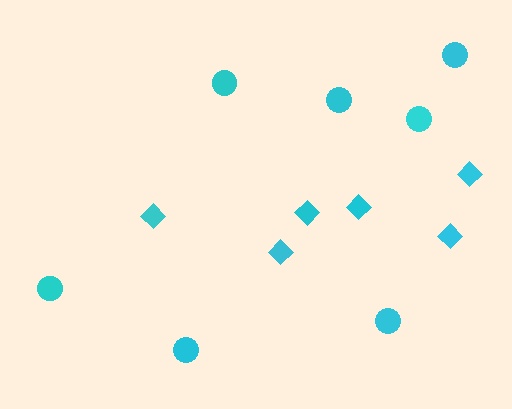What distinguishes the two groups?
There are 2 groups: one group of diamonds (6) and one group of circles (7).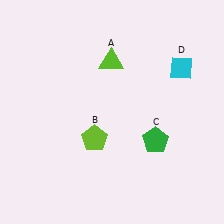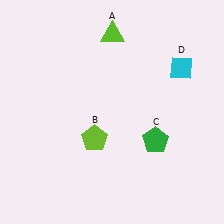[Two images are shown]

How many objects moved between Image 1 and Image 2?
1 object moved between the two images.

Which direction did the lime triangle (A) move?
The lime triangle (A) moved up.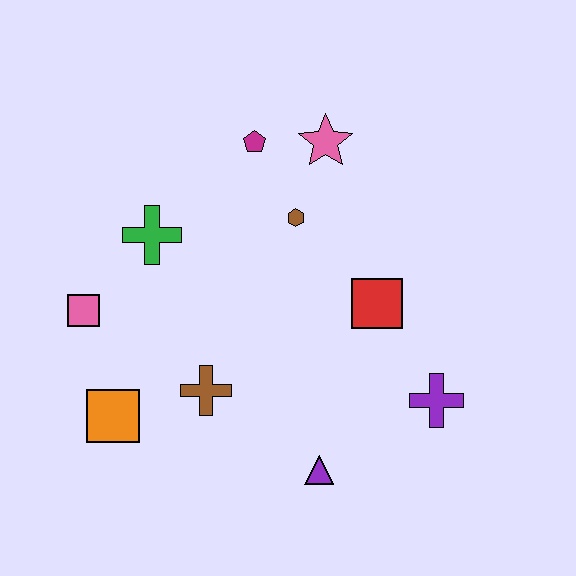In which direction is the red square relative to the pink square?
The red square is to the right of the pink square.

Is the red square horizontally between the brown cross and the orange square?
No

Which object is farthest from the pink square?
The purple cross is farthest from the pink square.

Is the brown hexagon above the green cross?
Yes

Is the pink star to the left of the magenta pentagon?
No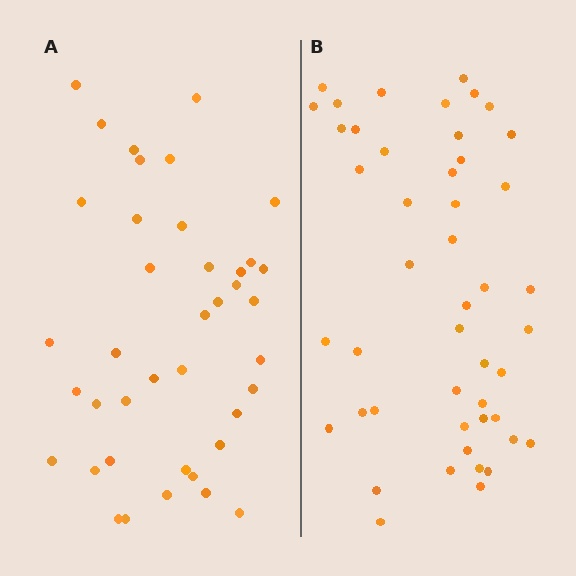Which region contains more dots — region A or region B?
Region B (the right region) has more dots.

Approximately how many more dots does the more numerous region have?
Region B has roughly 8 or so more dots than region A.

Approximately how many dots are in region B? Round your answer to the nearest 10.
About 50 dots. (The exact count is 47, which rounds to 50.)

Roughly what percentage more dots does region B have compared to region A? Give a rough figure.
About 20% more.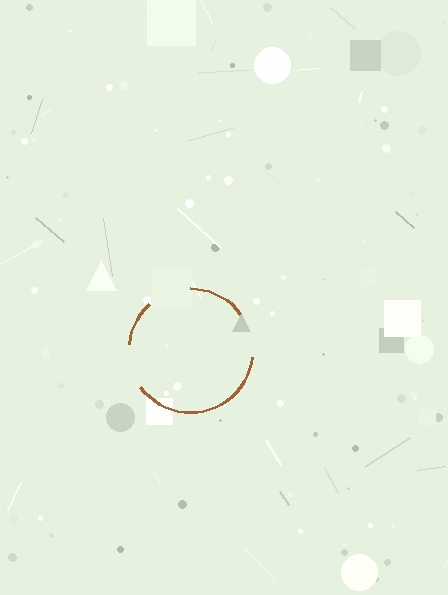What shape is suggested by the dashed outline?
The dashed outline suggests a circle.